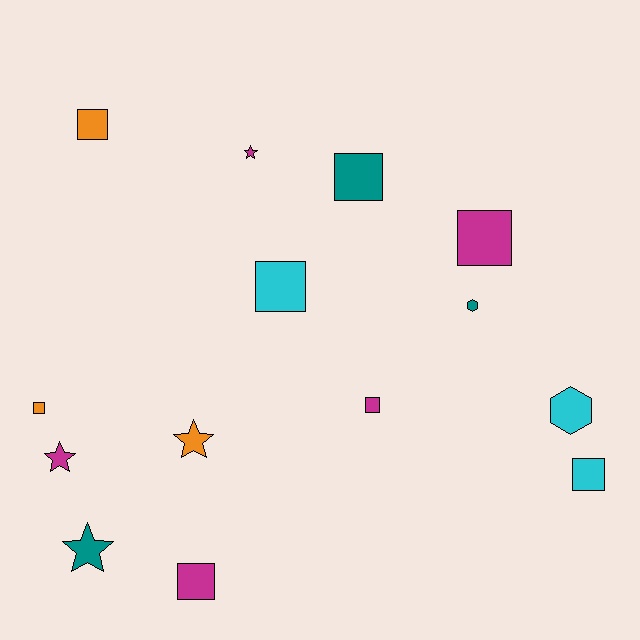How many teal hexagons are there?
There is 1 teal hexagon.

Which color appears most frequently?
Magenta, with 5 objects.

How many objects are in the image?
There are 14 objects.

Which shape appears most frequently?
Square, with 8 objects.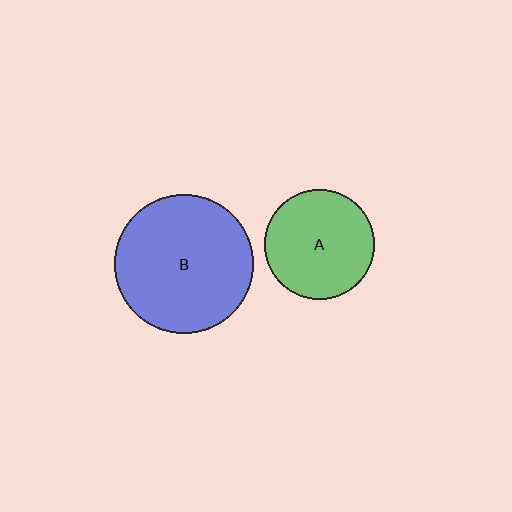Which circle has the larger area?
Circle B (blue).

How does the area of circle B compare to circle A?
Approximately 1.6 times.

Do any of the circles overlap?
No, none of the circles overlap.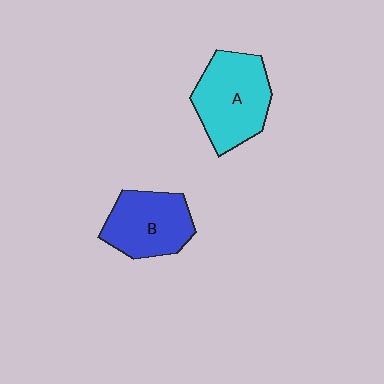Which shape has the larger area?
Shape A (cyan).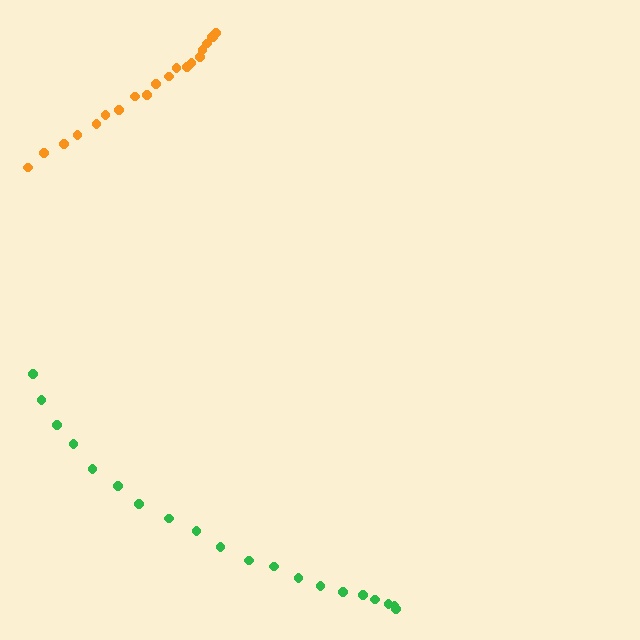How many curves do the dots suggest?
There are 2 distinct paths.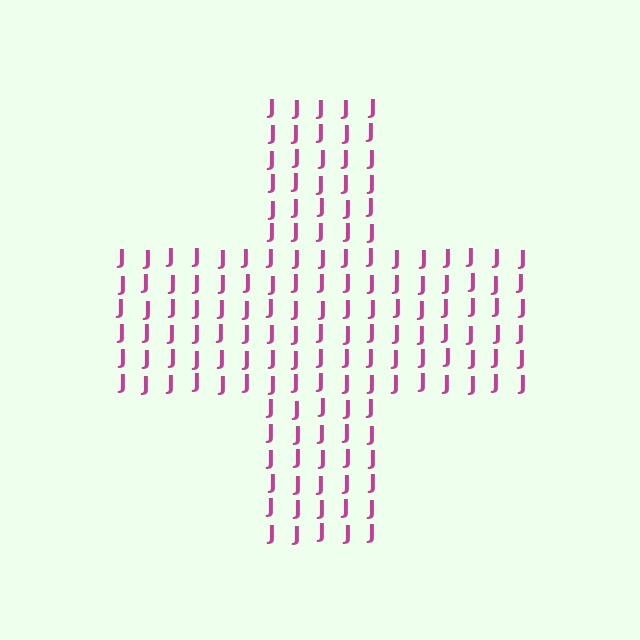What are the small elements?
The small elements are letter J's.